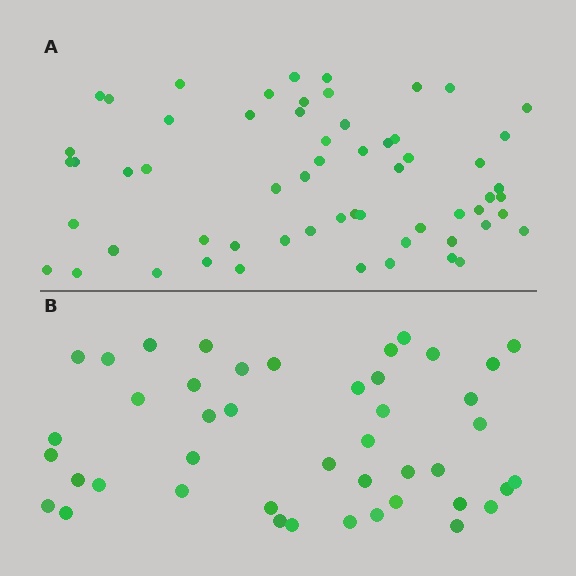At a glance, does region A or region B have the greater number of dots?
Region A (the top region) has more dots.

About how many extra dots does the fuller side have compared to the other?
Region A has approximately 15 more dots than region B.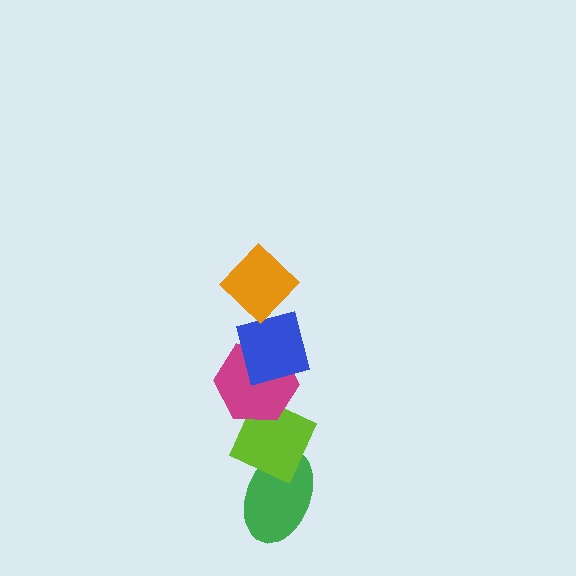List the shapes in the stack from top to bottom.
From top to bottom: the orange diamond, the blue square, the magenta hexagon, the lime diamond, the green ellipse.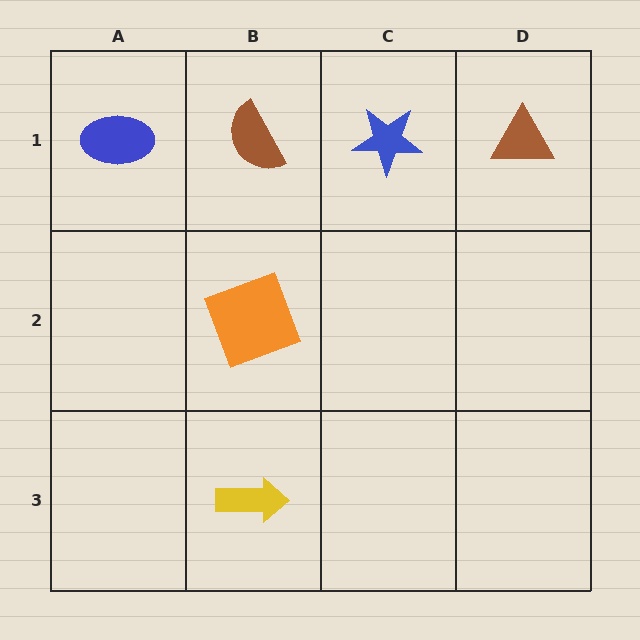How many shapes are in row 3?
1 shape.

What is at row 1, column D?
A brown triangle.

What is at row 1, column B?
A brown semicircle.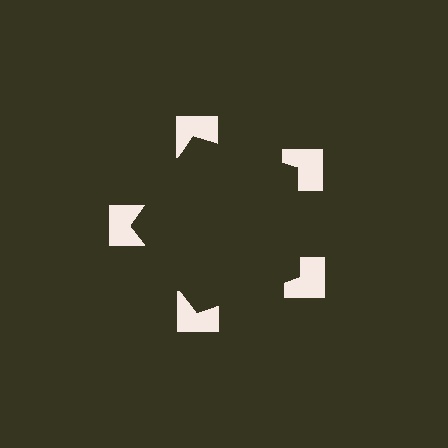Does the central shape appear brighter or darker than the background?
It typically appears slightly darker than the background, even though no actual brightness change is drawn.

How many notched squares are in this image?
There are 5 — one at each vertex of the illusory pentagon.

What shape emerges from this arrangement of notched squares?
An illusory pentagon — its edges are inferred from the aligned wedge cuts in the notched squares, not physically drawn.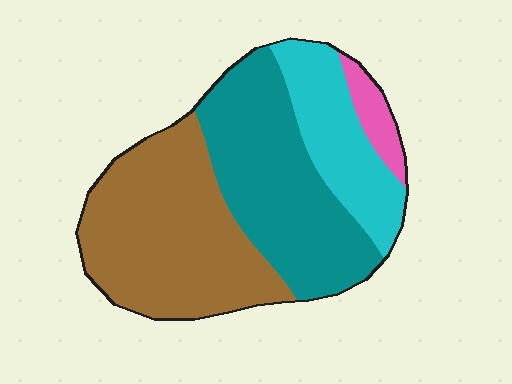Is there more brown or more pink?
Brown.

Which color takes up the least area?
Pink, at roughly 5%.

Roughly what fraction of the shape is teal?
Teal takes up between a third and a half of the shape.